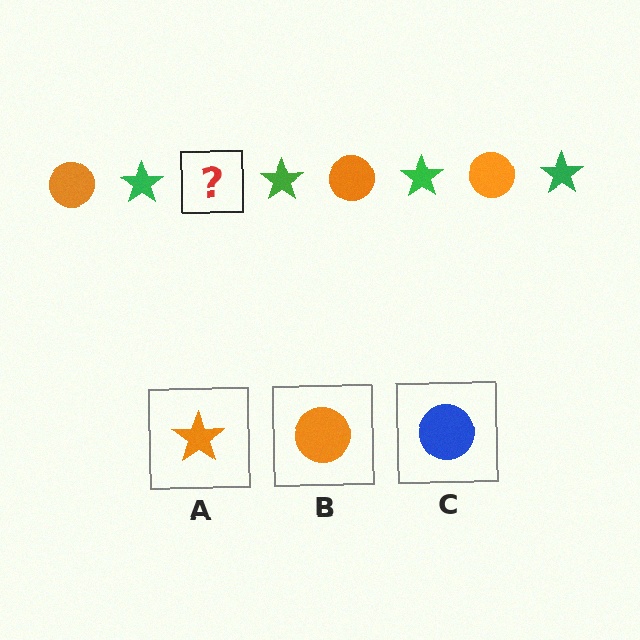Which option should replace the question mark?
Option B.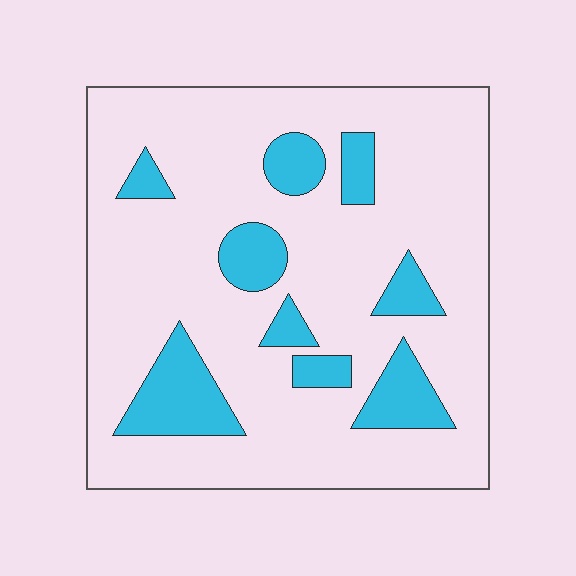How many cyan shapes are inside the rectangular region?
9.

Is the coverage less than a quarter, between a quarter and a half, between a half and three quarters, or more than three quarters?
Less than a quarter.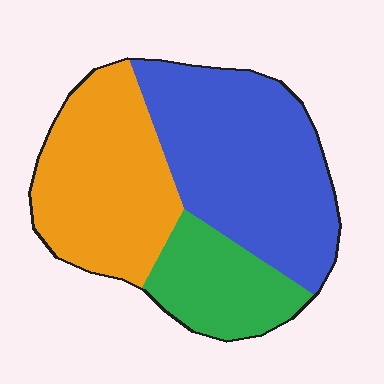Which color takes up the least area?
Green, at roughly 20%.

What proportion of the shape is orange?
Orange covers roughly 35% of the shape.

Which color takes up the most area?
Blue, at roughly 45%.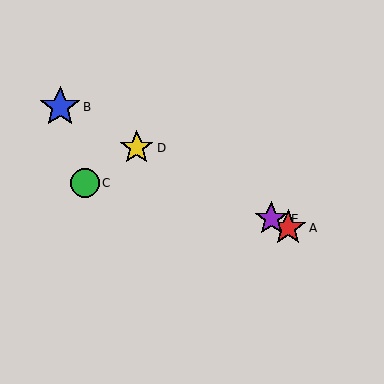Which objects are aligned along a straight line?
Objects A, B, D, E are aligned along a straight line.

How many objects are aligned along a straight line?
4 objects (A, B, D, E) are aligned along a straight line.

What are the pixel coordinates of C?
Object C is at (85, 183).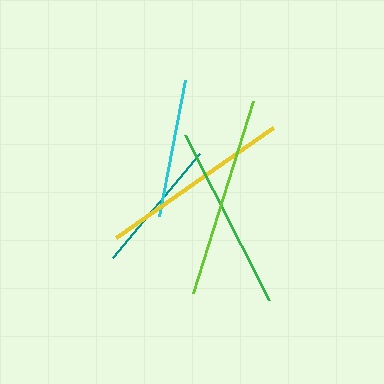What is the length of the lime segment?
The lime segment is approximately 201 pixels long.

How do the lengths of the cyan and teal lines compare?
The cyan and teal lines are approximately the same length.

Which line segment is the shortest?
The teal line is the shortest at approximately 136 pixels.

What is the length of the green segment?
The green segment is approximately 186 pixels long.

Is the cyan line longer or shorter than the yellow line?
The yellow line is longer than the cyan line.